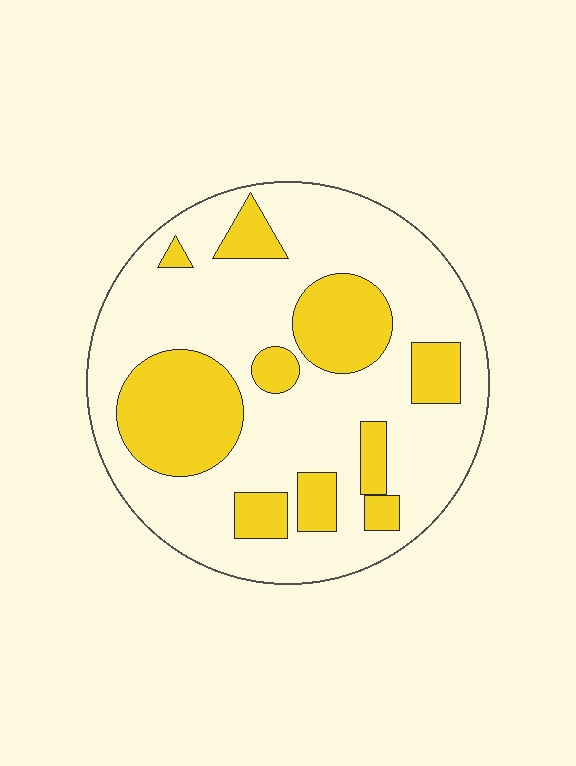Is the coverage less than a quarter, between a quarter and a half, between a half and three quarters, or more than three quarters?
Between a quarter and a half.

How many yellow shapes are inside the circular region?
10.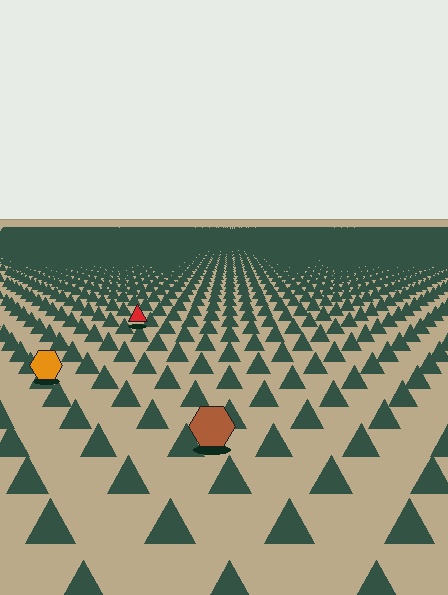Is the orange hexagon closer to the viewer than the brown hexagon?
No. The brown hexagon is closer — you can tell from the texture gradient: the ground texture is coarser near it.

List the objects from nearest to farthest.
From nearest to farthest: the brown hexagon, the orange hexagon, the red triangle.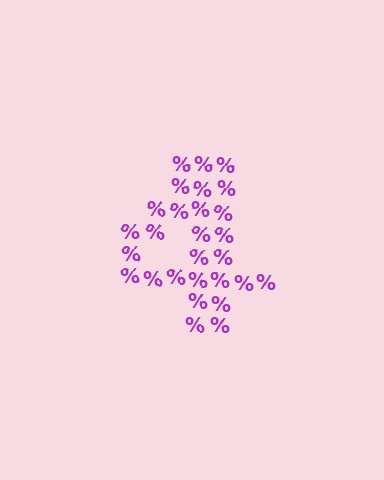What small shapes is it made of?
It is made of small percent signs.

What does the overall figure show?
The overall figure shows the digit 4.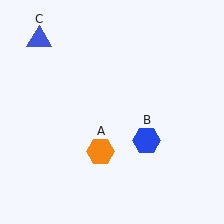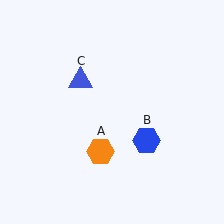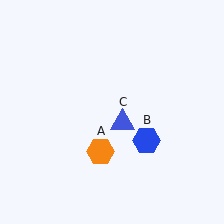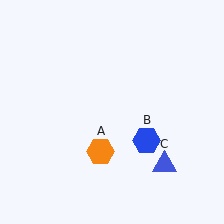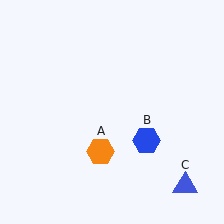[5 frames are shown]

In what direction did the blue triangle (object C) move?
The blue triangle (object C) moved down and to the right.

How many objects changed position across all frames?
1 object changed position: blue triangle (object C).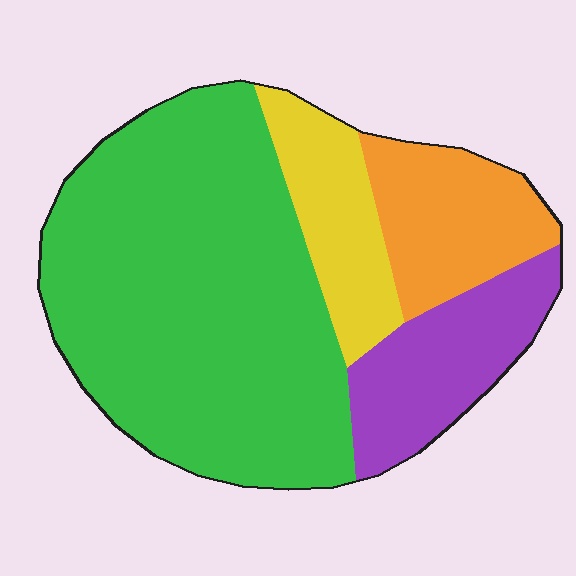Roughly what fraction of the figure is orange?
Orange takes up about one eighth (1/8) of the figure.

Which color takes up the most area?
Green, at roughly 60%.